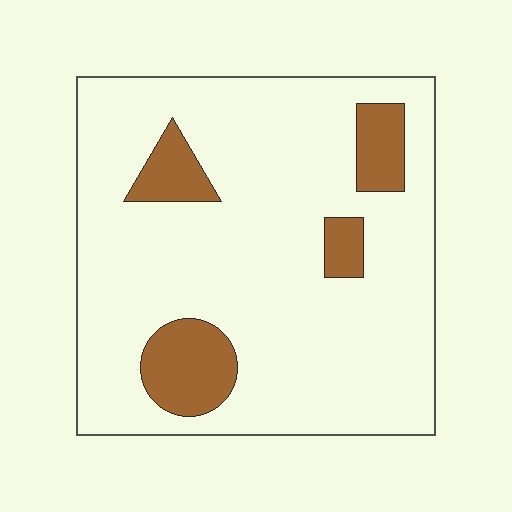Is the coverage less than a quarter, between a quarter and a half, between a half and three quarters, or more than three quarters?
Less than a quarter.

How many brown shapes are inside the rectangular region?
4.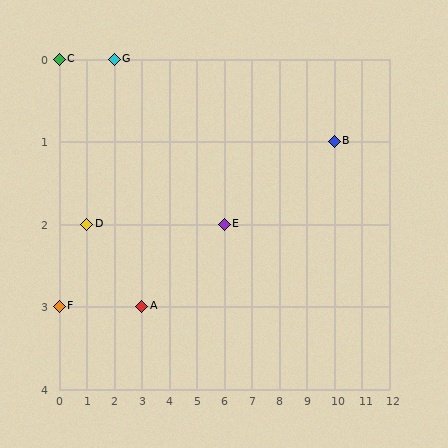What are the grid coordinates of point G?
Point G is at grid coordinates (2, 0).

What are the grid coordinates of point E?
Point E is at grid coordinates (6, 2).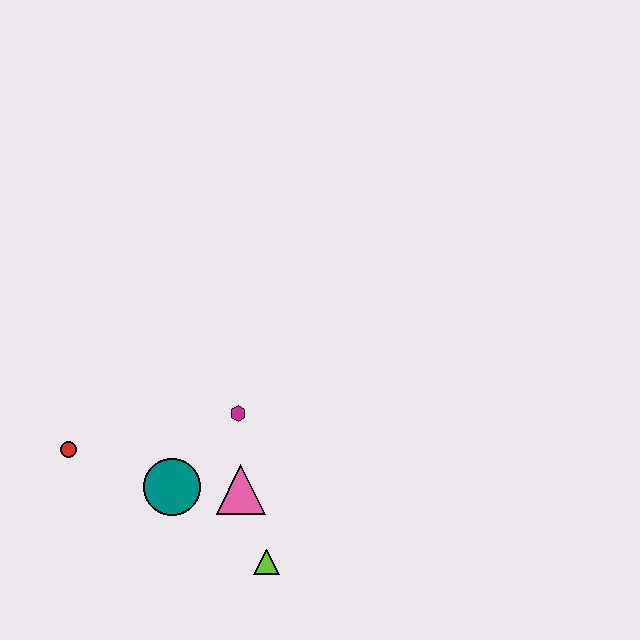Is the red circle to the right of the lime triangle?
No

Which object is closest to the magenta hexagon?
The pink triangle is closest to the magenta hexagon.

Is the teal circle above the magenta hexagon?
No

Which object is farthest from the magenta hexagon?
The red circle is farthest from the magenta hexagon.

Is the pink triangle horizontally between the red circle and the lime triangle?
Yes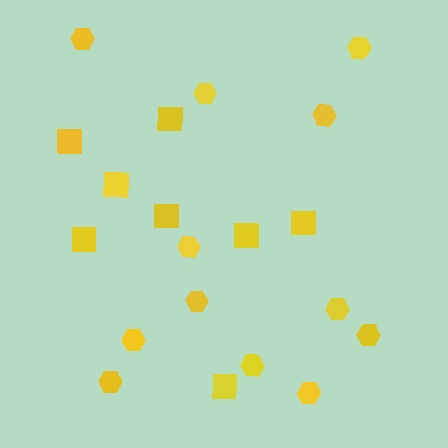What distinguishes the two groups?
There are 2 groups: one group of hexagons (12) and one group of squares (8).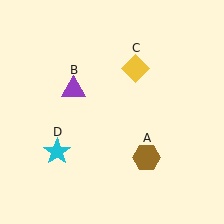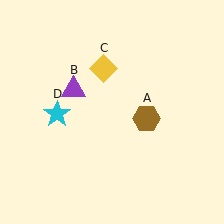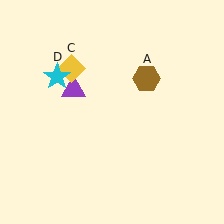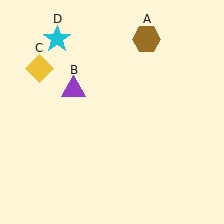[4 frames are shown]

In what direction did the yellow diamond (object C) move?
The yellow diamond (object C) moved left.